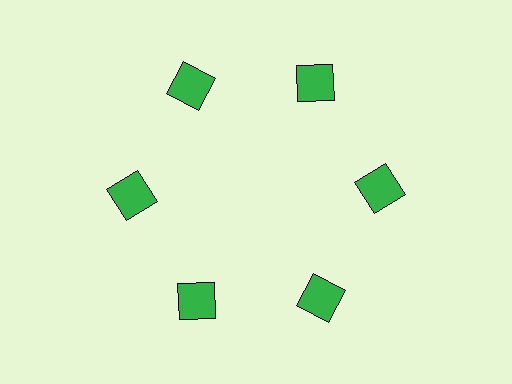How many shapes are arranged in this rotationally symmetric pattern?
There are 6 shapes, arranged in 6 groups of 1.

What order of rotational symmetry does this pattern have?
This pattern has 6-fold rotational symmetry.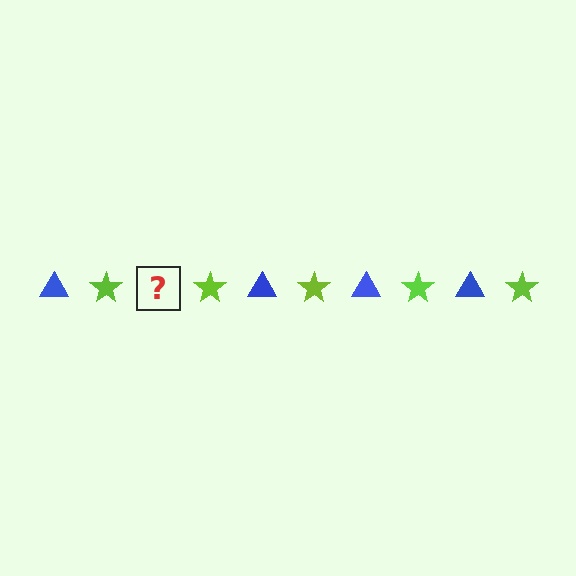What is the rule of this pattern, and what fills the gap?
The rule is that the pattern alternates between blue triangle and lime star. The gap should be filled with a blue triangle.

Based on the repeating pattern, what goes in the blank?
The blank should be a blue triangle.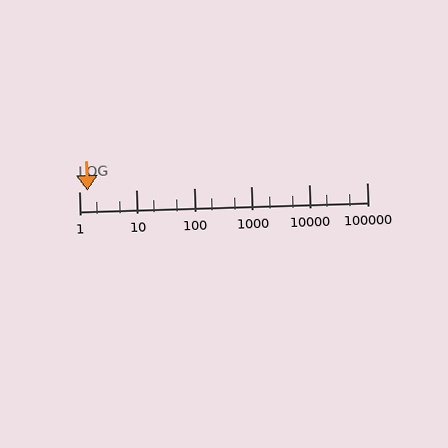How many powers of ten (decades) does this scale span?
The scale spans 5 decades, from 1 to 100000.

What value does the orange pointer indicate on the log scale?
The pointer indicates approximately 1.4.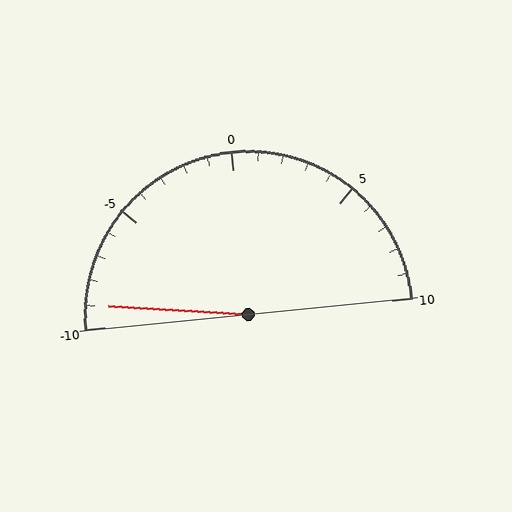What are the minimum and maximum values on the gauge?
The gauge ranges from -10 to 10.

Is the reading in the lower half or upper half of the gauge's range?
The reading is in the lower half of the range (-10 to 10).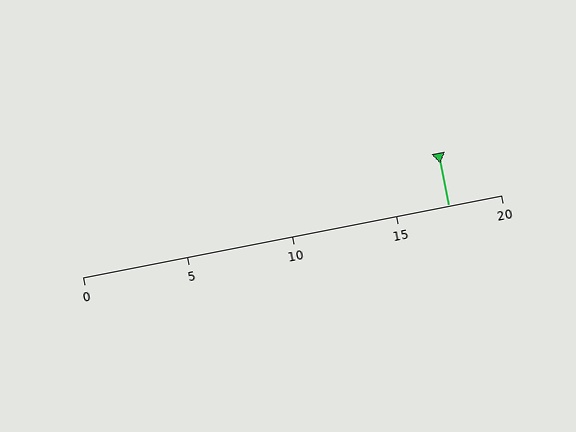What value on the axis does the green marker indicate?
The marker indicates approximately 17.5.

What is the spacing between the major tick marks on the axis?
The major ticks are spaced 5 apart.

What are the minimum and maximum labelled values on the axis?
The axis runs from 0 to 20.